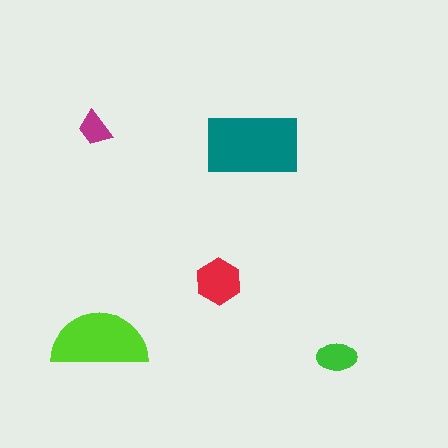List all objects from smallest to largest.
The magenta trapezoid, the green ellipse, the red hexagon, the lime semicircle, the teal rectangle.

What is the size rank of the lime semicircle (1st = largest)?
2nd.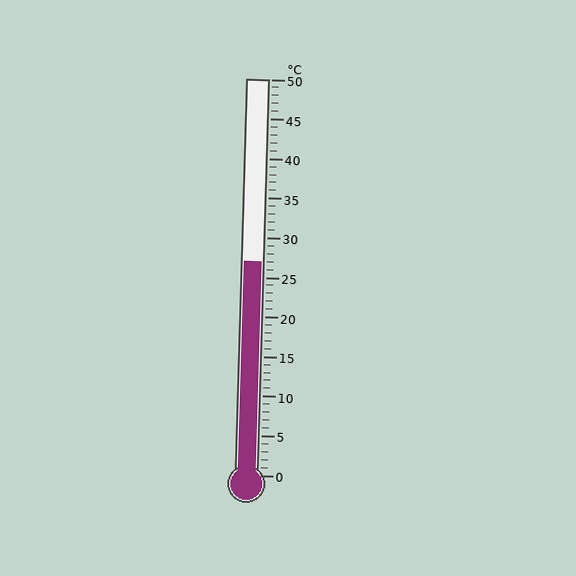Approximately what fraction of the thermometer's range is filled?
The thermometer is filled to approximately 55% of its range.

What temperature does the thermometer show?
The thermometer shows approximately 27°C.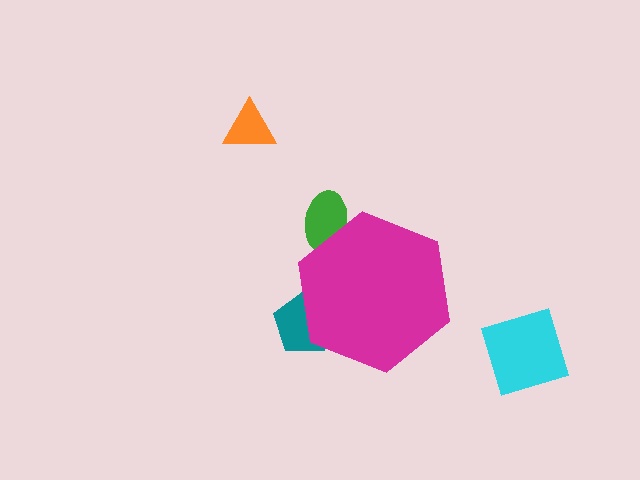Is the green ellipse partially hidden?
Yes, the green ellipse is partially hidden behind the magenta hexagon.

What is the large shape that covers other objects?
A magenta hexagon.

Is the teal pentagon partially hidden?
Yes, the teal pentagon is partially hidden behind the magenta hexagon.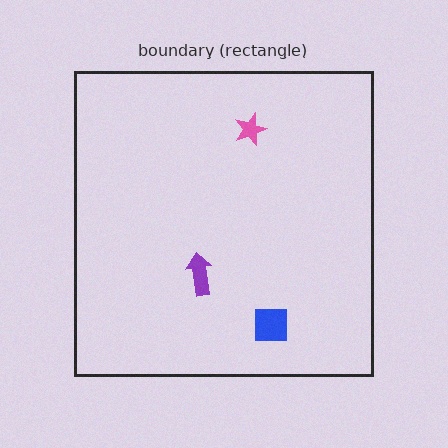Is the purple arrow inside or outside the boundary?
Inside.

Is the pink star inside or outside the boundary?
Inside.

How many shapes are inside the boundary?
3 inside, 0 outside.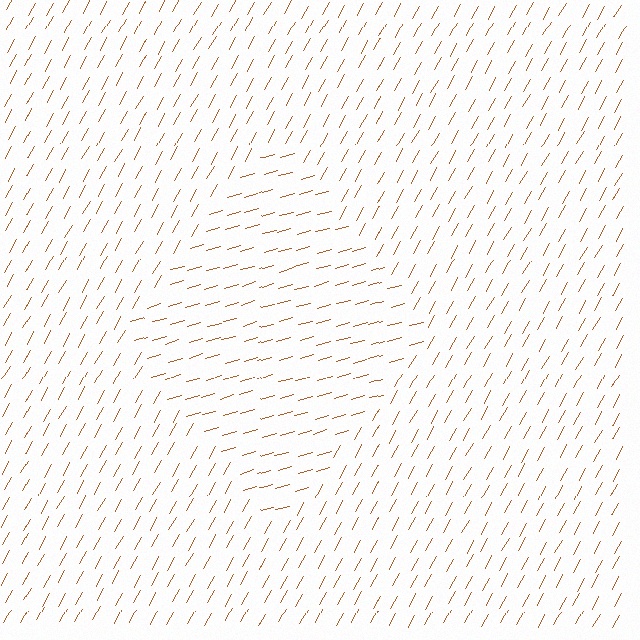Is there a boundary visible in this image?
Yes, there is a texture boundary formed by a change in line orientation.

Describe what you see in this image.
The image is filled with small brown line segments. A diamond region in the image has lines oriented differently from the surrounding lines, creating a visible texture boundary.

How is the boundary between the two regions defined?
The boundary is defined purely by a change in line orientation (approximately 45 degrees difference). All lines are the same color and thickness.